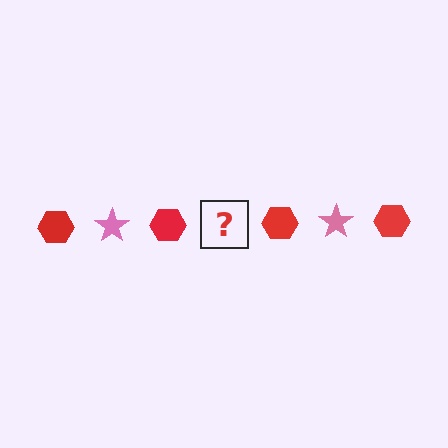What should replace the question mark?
The question mark should be replaced with a pink star.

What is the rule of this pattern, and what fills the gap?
The rule is that the pattern alternates between red hexagon and pink star. The gap should be filled with a pink star.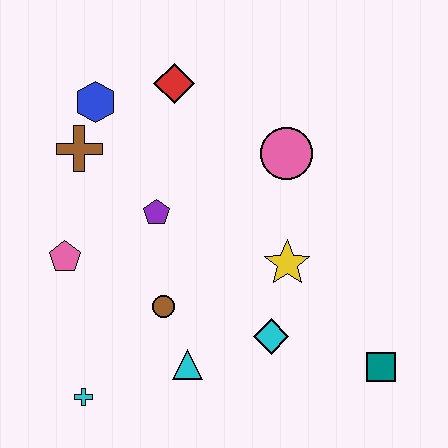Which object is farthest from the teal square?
The blue hexagon is farthest from the teal square.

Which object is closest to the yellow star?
The cyan diamond is closest to the yellow star.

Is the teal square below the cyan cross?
No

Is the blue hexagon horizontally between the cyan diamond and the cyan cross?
Yes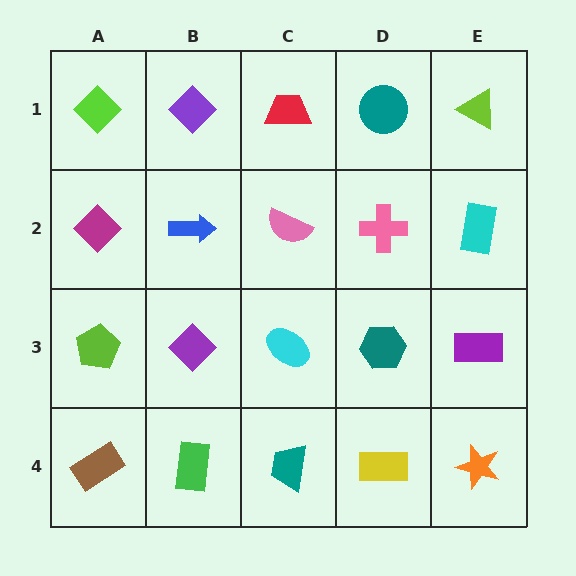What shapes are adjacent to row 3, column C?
A pink semicircle (row 2, column C), a teal trapezoid (row 4, column C), a purple diamond (row 3, column B), a teal hexagon (row 3, column D).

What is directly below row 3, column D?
A yellow rectangle.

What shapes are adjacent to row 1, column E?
A cyan rectangle (row 2, column E), a teal circle (row 1, column D).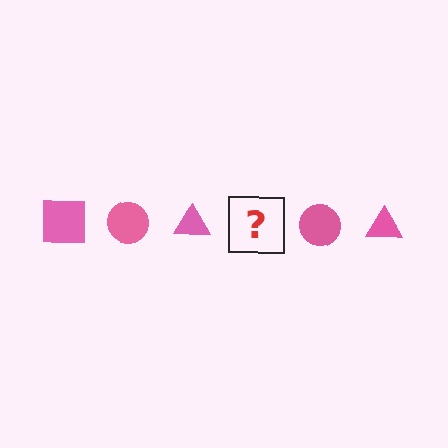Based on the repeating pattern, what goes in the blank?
The blank should be a pink square.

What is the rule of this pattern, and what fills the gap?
The rule is that the pattern cycles through square, circle, triangle shapes in pink. The gap should be filled with a pink square.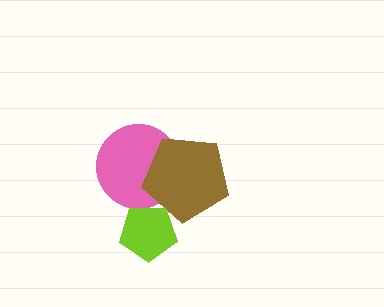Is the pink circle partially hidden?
Yes, it is partially covered by another shape.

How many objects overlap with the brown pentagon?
2 objects overlap with the brown pentagon.